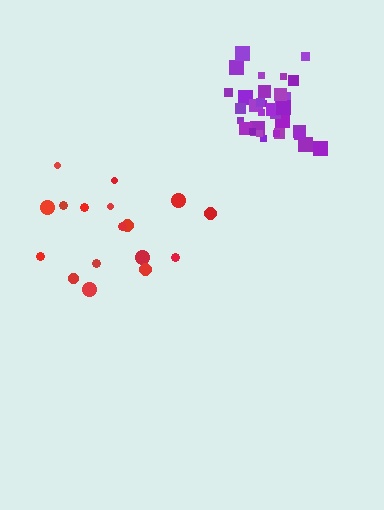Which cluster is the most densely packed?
Purple.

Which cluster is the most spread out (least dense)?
Red.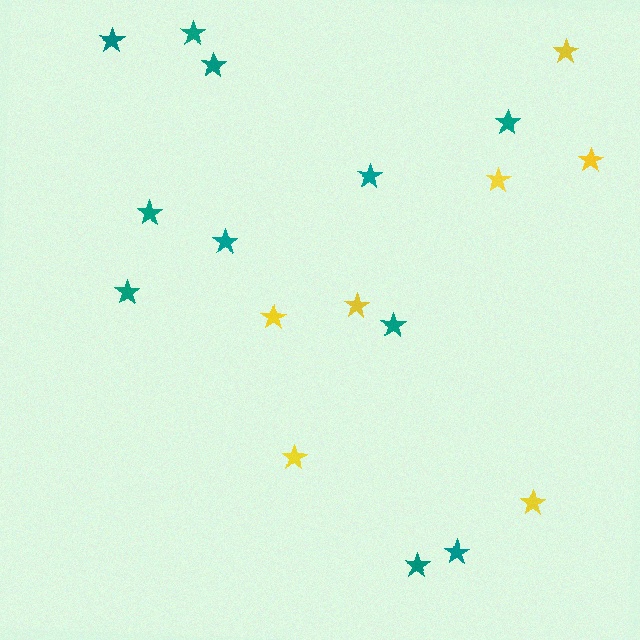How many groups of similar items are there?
There are 2 groups: one group of yellow stars (7) and one group of teal stars (11).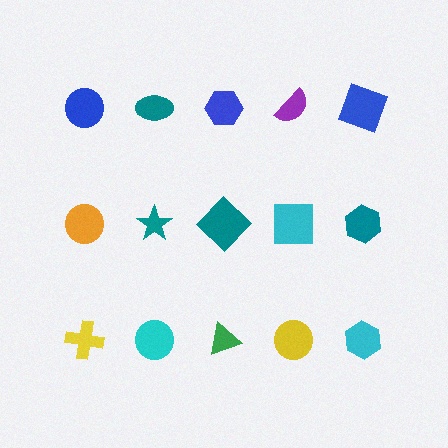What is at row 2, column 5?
A teal hexagon.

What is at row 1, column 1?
A blue circle.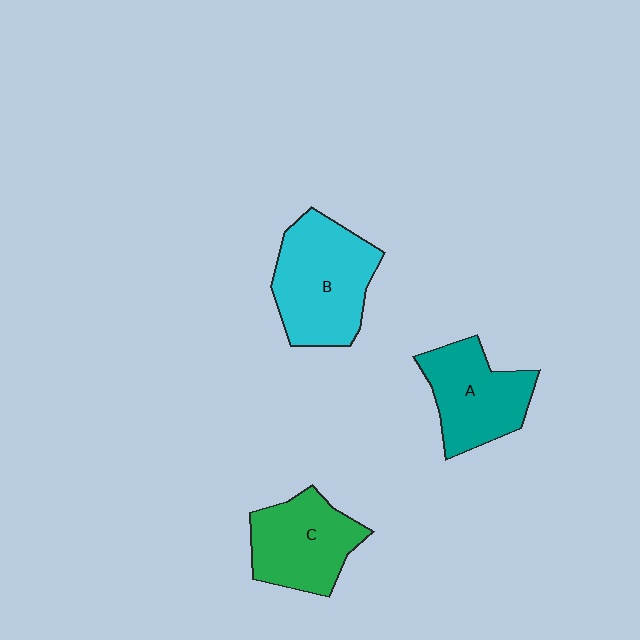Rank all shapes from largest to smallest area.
From largest to smallest: B (cyan), C (green), A (teal).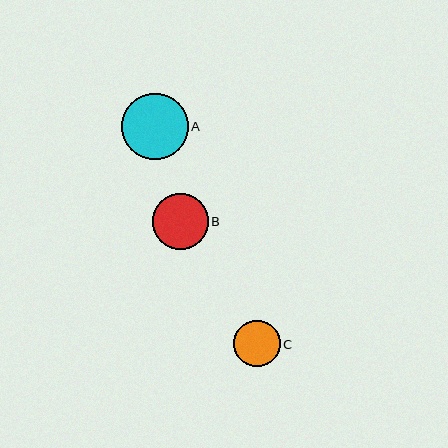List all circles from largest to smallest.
From largest to smallest: A, B, C.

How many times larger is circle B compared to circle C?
Circle B is approximately 1.2 times the size of circle C.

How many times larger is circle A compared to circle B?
Circle A is approximately 1.2 times the size of circle B.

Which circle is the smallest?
Circle C is the smallest with a size of approximately 46 pixels.